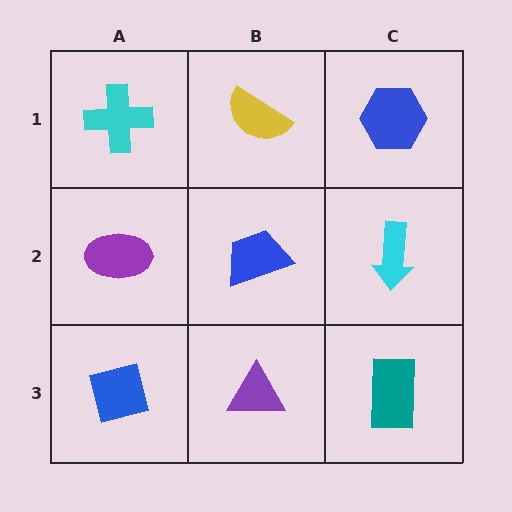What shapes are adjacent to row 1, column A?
A purple ellipse (row 2, column A), a yellow semicircle (row 1, column B).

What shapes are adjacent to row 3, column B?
A blue trapezoid (row 2, column B), a blue square (row 3, column A), a teal rectangle (row 3, column C).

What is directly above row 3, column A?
A purple ellipse.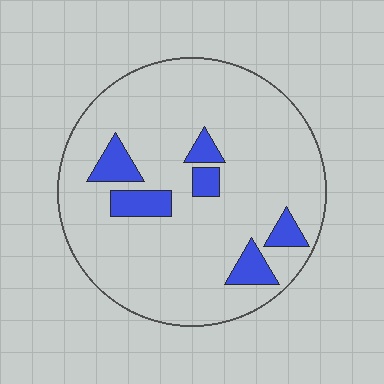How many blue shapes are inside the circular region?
6.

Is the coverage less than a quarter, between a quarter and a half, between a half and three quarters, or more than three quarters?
Less than a quarter.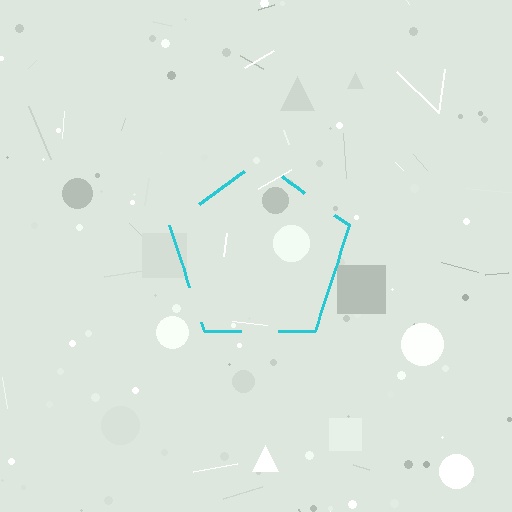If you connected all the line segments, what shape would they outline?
They would outline a pentagon.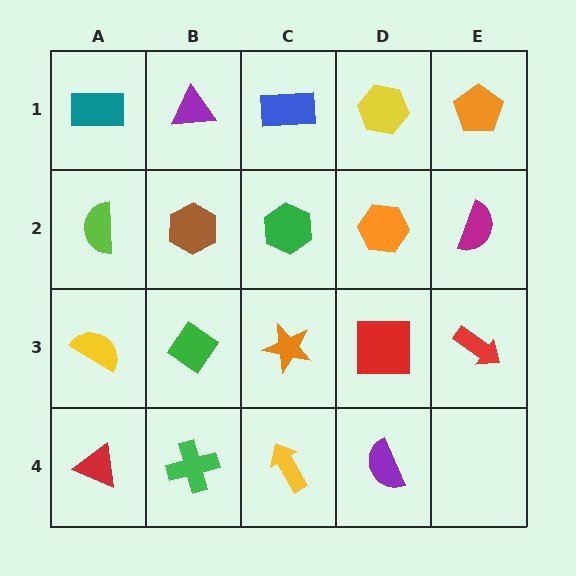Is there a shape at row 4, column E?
No, that cell is empty.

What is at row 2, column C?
A green hexagon.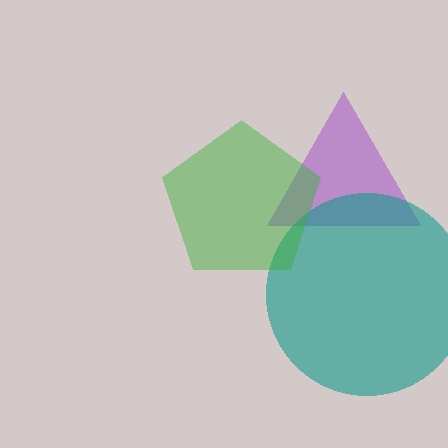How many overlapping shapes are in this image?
There are 3 overlapping shapes in the image.